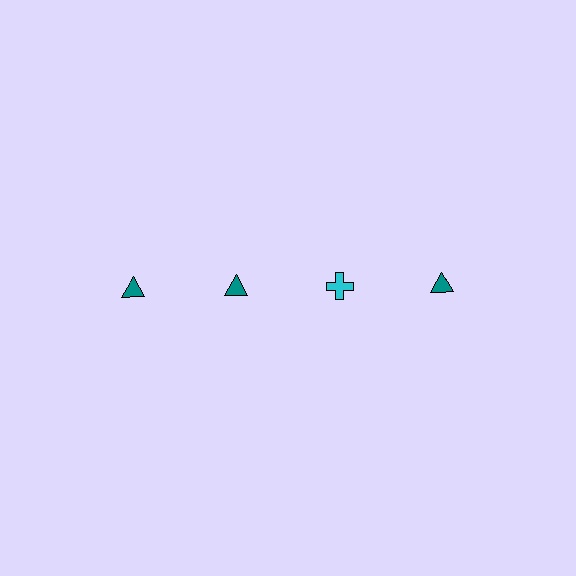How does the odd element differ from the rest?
It differs in both color (cyan instead of teal) and shape (cross instead of triangle).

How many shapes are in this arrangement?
There are 4 shapes arranged in a grid pattern.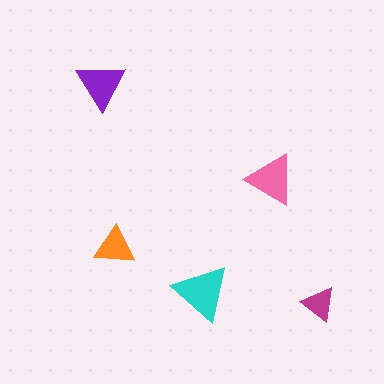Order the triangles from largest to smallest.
the cyan one, the pink one, the purple one, the orange one, the magenta one.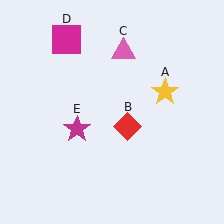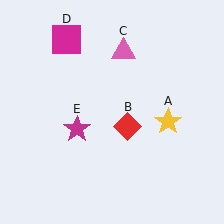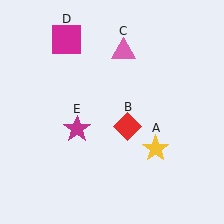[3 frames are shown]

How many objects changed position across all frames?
1 object changed position: yellow star (object A).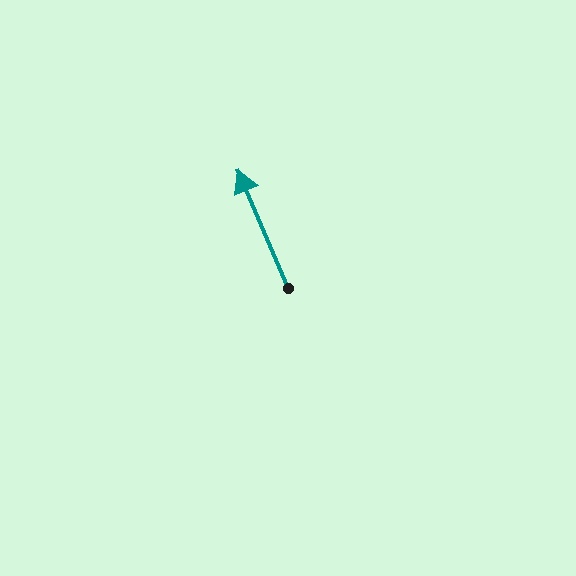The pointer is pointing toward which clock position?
Roughly 11 o'clock.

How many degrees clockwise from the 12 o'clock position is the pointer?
Approximately 337 degrees.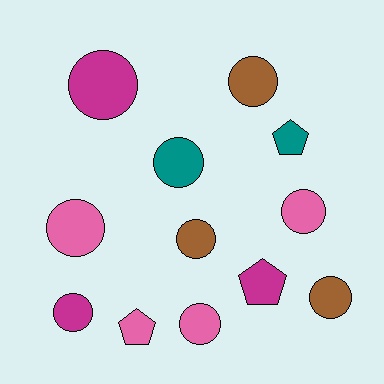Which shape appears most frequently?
Circle, with 9 objects.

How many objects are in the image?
There are 12 objects.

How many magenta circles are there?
There are 2 magenta circles.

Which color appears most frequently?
Pink, with 4 objects.